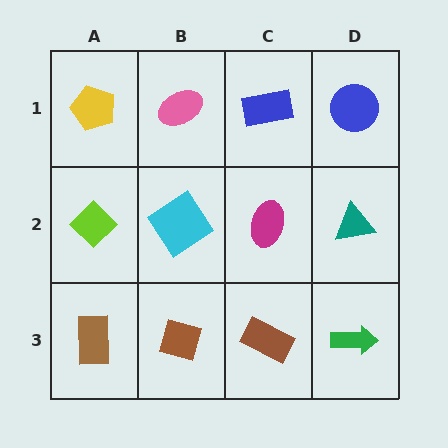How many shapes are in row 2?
4 shapes.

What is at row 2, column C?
A magenta ellipse.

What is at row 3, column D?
A green arrow.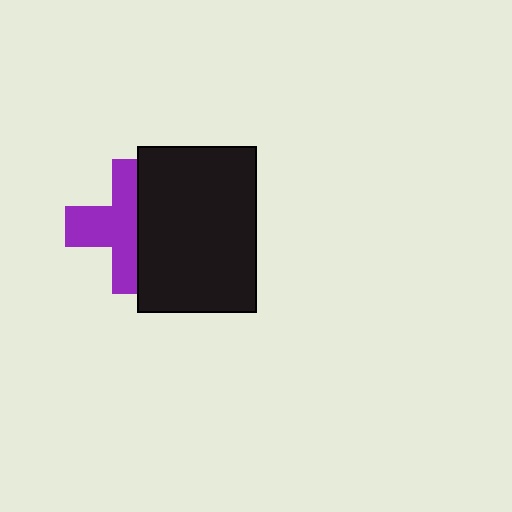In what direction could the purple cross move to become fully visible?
The purple cross could move left. That would shift it out from behind the black rectangle entirely.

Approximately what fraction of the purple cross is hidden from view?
Roughly 43% of the purple cross is hidden behind the black rectangle.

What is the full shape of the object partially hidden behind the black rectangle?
The partially hidden object is a purple cross.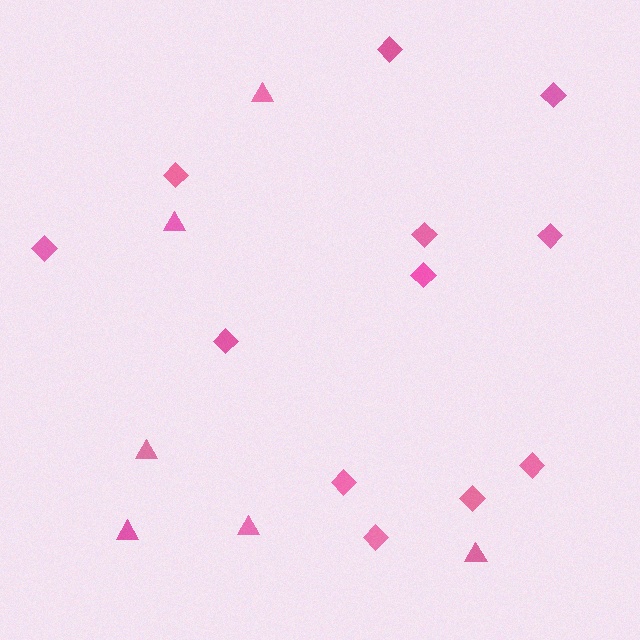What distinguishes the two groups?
There are 2 groups: one group of triangles (6) and one group of diamonds (12).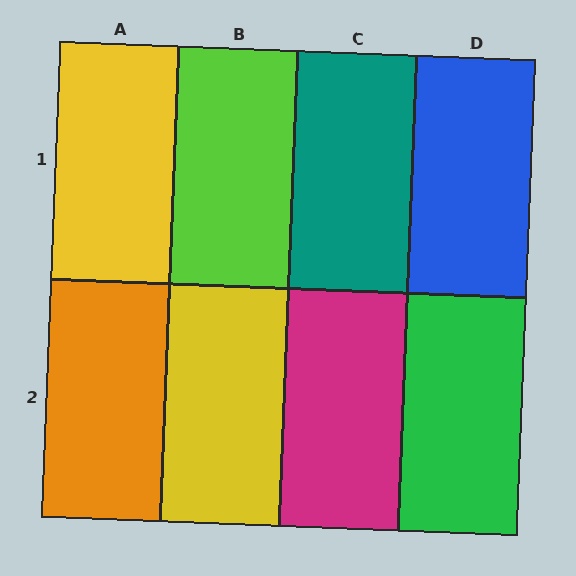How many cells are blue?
1 cell is blue.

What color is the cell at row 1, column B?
Lime.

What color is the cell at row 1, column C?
Teal.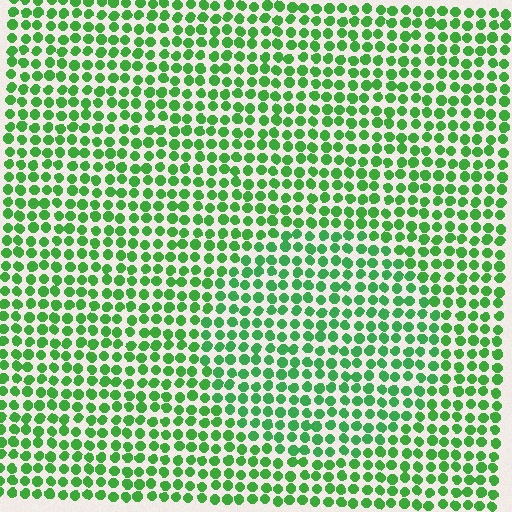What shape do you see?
I see a circle.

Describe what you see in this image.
The image is filled with small green elements in a uniform arrangement. A circle-shaped region is visible where the elements are tinted to a slightly different hue, forming a subtle color boundary.